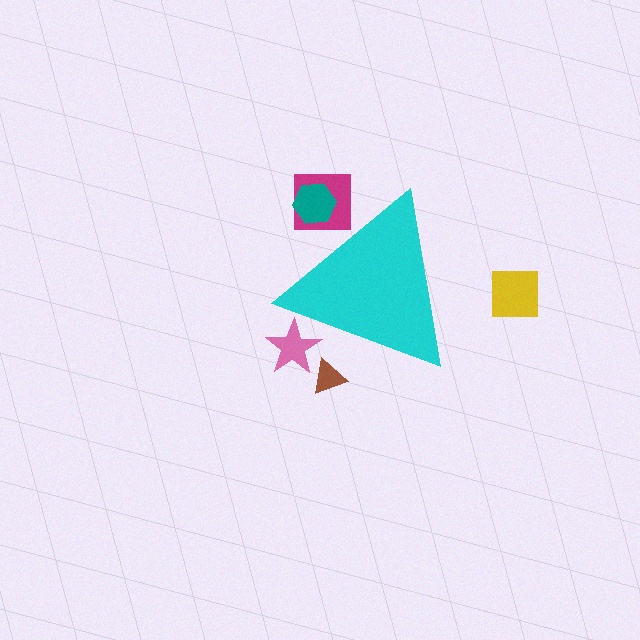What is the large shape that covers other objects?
A cyan triangle.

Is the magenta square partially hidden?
Yes, the magenta square is partially hidden behind the cyan triangle.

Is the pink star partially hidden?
Yes, the pink star is partially hidden behind the cyan triangle.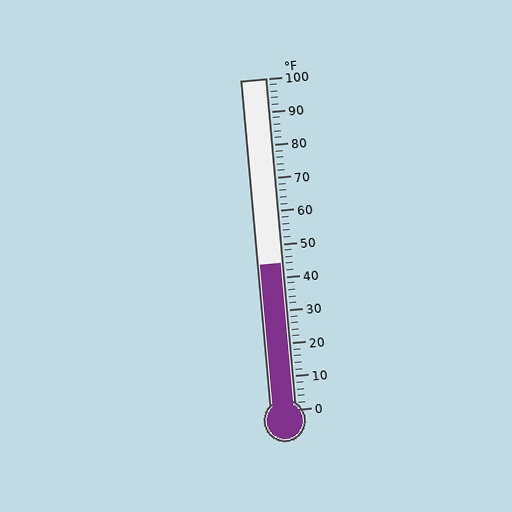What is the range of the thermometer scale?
The thermometer scale ranges from 0°F to 100°F.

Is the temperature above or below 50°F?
The temperature is below 50°F.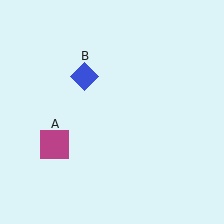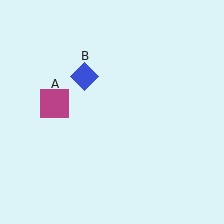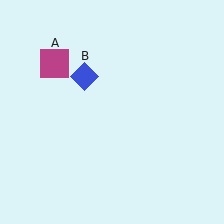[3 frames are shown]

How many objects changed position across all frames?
1 object changed position: magenta square (object A).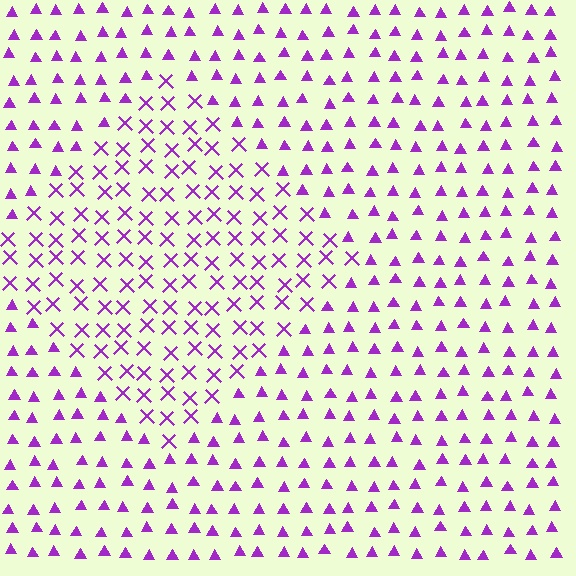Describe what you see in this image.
The image is filled with small purple elements arranged in a uniform grid. A diamond-shaped region contains X marks, while the surrounding area contains triangles. The boundary is defined purely by the change in element shape.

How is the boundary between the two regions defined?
The boundary is defined by a change in element shape: X marks inside vs. triangles outside. All elements share the same color and spacing.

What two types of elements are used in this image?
The image uses X marks inside the diamond region and triangles outside it.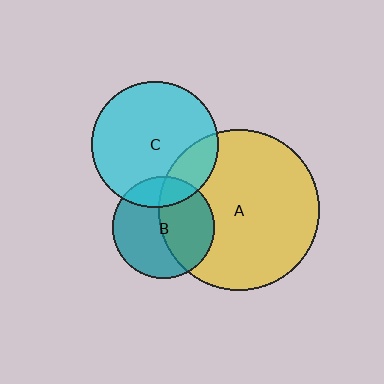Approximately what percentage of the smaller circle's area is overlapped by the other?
Approximately 20%.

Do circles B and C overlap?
Yes.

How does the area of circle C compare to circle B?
Approximately 1.5 times.